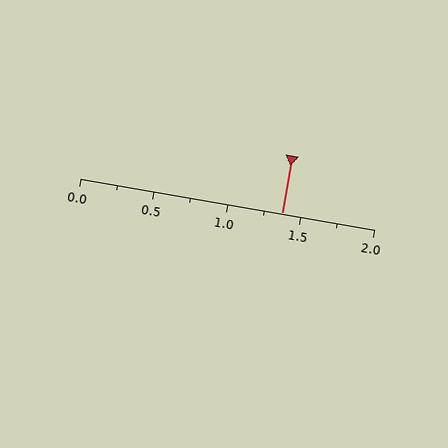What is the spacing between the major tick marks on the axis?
The major ticks are spaced 0.5 apart.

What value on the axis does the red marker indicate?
The marker indicates approximately 1.38.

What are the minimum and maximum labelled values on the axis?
The axis runs from 0.0 to 2.0.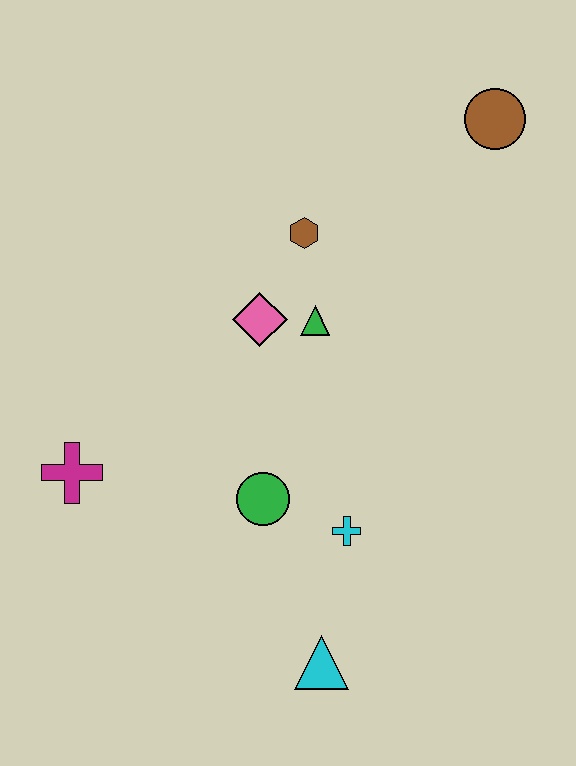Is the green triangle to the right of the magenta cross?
Yes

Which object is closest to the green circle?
The cyan cross is closest to the green circle.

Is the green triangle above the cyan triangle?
Yes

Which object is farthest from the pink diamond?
The cyan triangle is farthest from the pink diamond.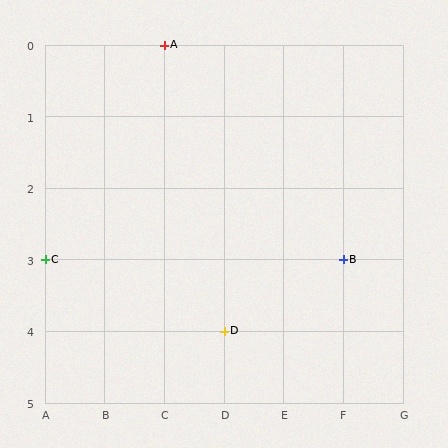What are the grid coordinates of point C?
Point C is at grid coordinates (A, 3).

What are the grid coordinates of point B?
Point B is at grid coordinates (F, 3).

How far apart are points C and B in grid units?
Points C and B are 5 columns apart.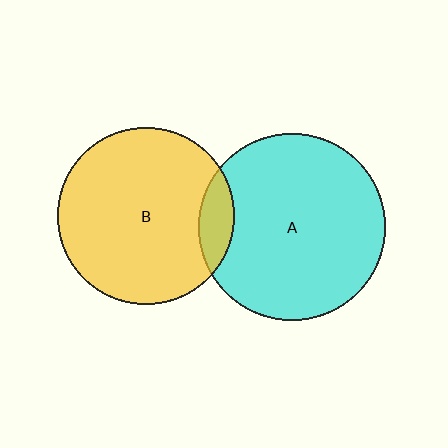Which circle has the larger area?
Circle A (cyan).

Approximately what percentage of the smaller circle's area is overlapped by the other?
Approximately 10%.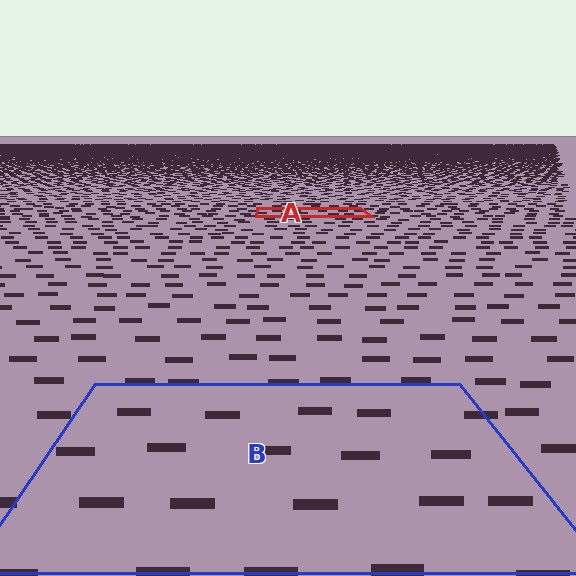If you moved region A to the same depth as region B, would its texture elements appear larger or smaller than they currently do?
They would appear larger. At a closer depth, the same texture elements are projected at a bigger on-screen size.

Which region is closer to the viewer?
Region B is closer. The texture elements there are larger and more spread out.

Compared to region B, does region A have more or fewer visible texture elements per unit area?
Region A has more texture elements per unit area — they are packed more densely because it is farther away.